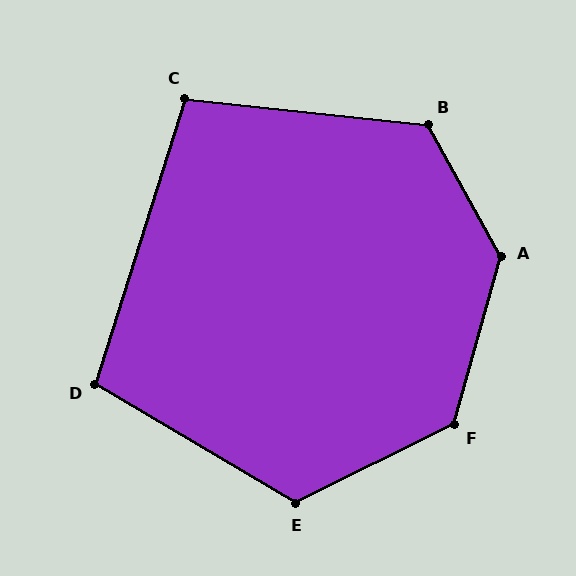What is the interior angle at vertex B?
Approximately 125 degrees (obtuse).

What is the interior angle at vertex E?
Approximately 123 degrees (obtuse).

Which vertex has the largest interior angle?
A, at approximately 136 degrees.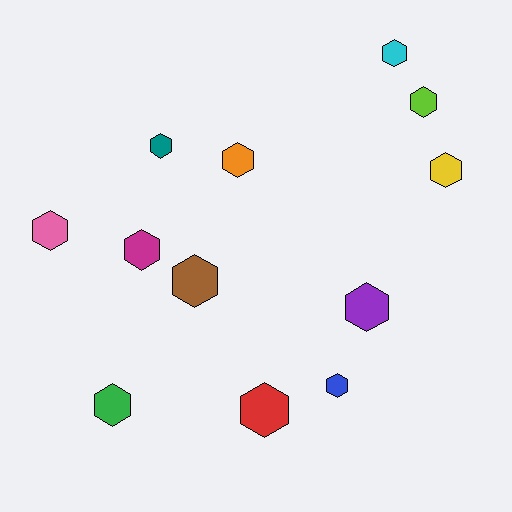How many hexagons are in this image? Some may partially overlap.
There are 12 hexagons.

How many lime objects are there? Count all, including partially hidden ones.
There is 1 lime object.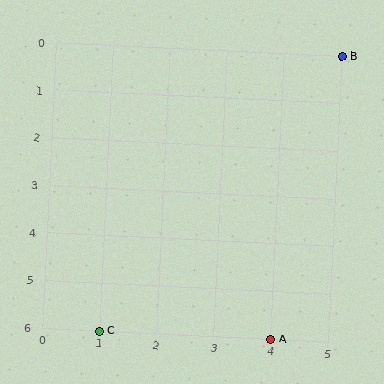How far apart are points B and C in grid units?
Points B and C are 4 columns and 6 rows apart (about 7.2 grid units diagonally).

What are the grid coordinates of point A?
Point A is at grid coordinates (4, 6).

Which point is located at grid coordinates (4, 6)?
Point A is at (4, 6).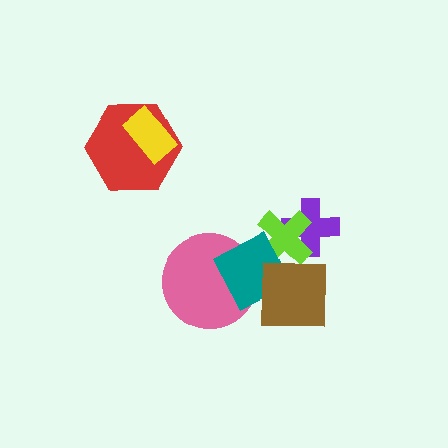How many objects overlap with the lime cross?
3 objects overlap with the lime cross.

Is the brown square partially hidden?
No, no other shape covers it.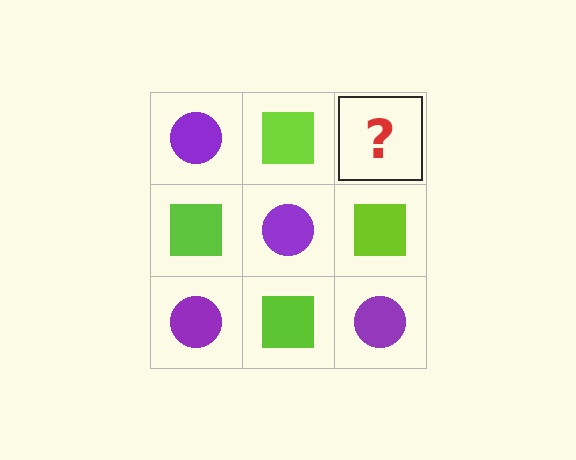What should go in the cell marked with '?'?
The missing cell should contain a purple circle.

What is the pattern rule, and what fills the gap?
The rule is that it alternates purple circle and lime square in a checkerboard pattern. The gap should be filled with a purple circle.